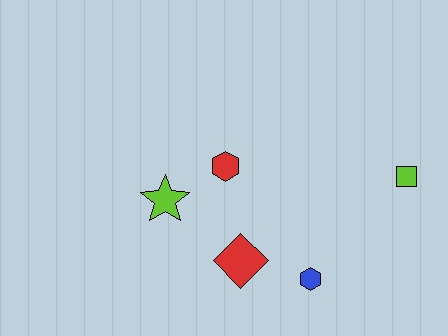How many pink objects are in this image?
There are no pink objects.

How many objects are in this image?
There are 5 objects.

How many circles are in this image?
There are no circles.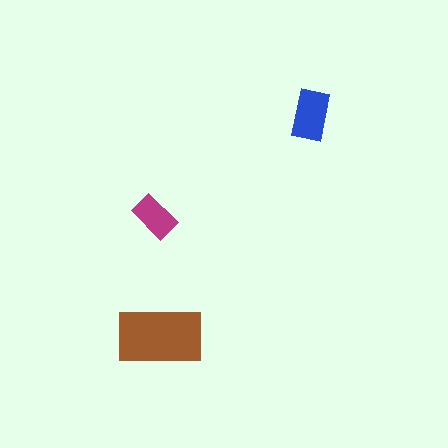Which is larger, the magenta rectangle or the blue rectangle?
The blue one.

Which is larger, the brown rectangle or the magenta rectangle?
The brown one.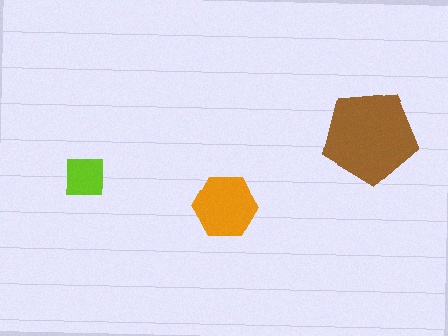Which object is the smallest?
The lime square.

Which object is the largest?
The brown pentagon.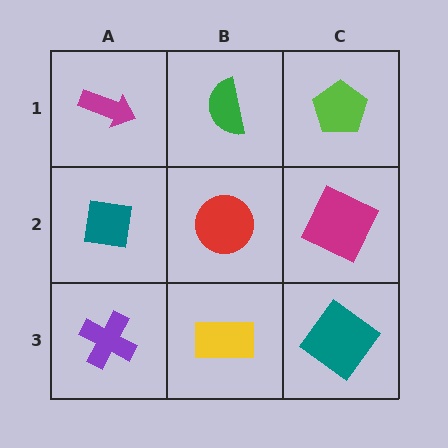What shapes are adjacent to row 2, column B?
A green semicircle (row 1, column B), a yellow rectangle (row 3, column B), a teal square (row 2, column A), a magenta square (row 2, column C).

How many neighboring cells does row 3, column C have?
2.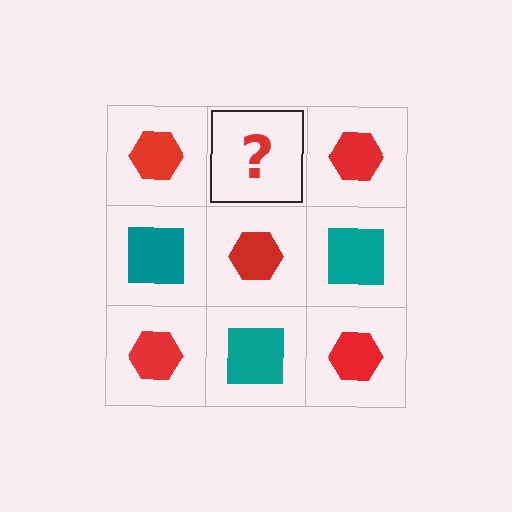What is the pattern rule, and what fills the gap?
The rule is that it alternates red hexagon and teal square in a checkerboard pattern. The gap should be filled with a teal square.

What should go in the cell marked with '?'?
The missing cell should contain a teal square.